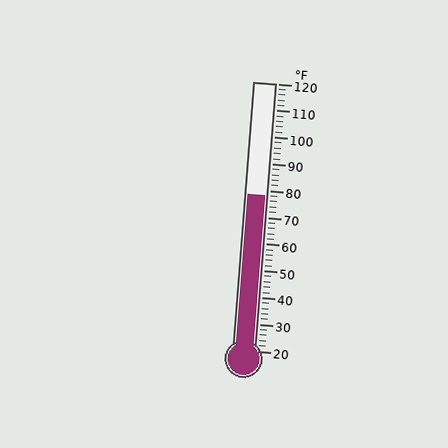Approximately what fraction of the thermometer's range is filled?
The thermometer is filled to approximately 60% of its range.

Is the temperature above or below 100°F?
The temperature is below 100°F.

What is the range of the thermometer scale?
The thermometer scale ranges from 20°F to 120°F.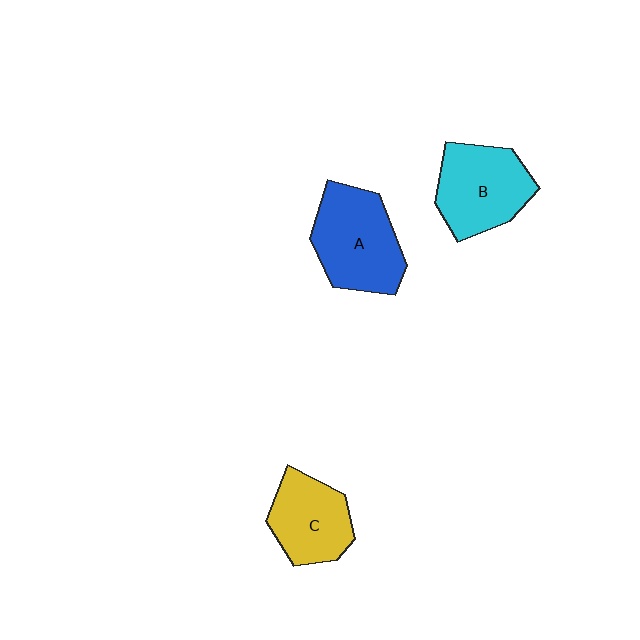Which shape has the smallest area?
Shape C (yellow).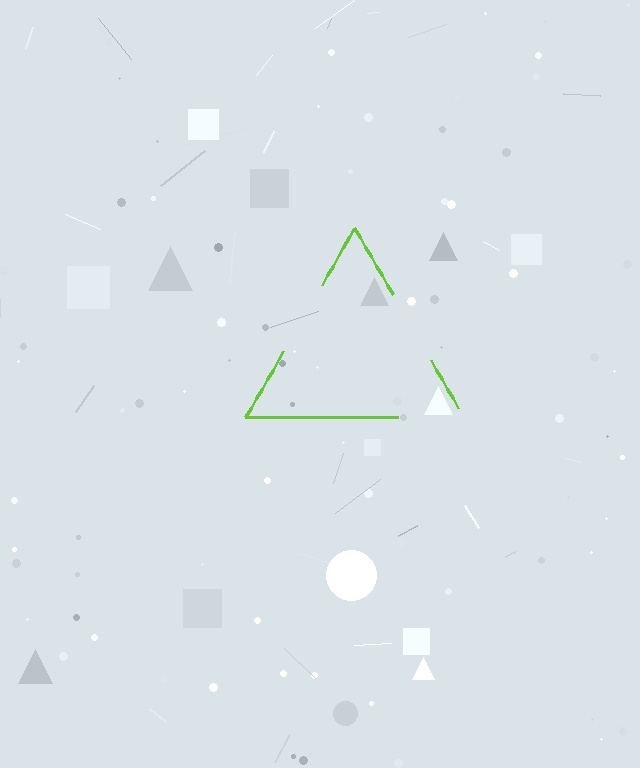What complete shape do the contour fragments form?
The contour fragments form a triangle.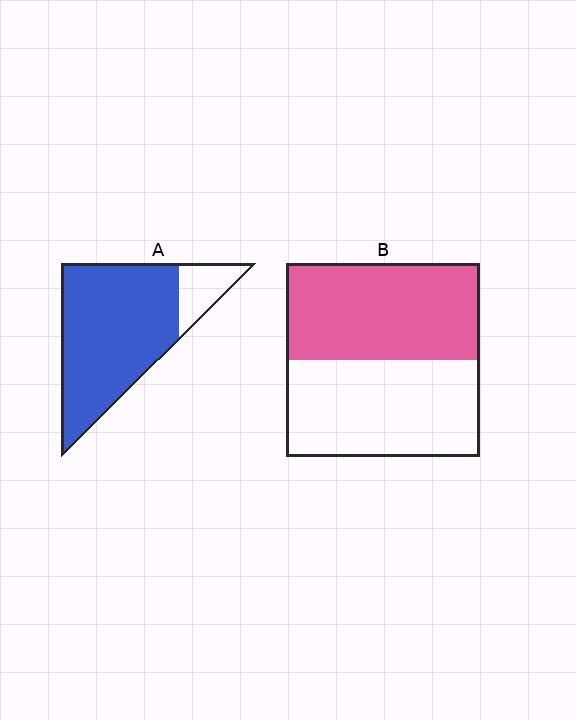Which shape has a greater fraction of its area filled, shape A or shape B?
Shape A.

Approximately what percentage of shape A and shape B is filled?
A is approximately 85% and B is approximately 50%.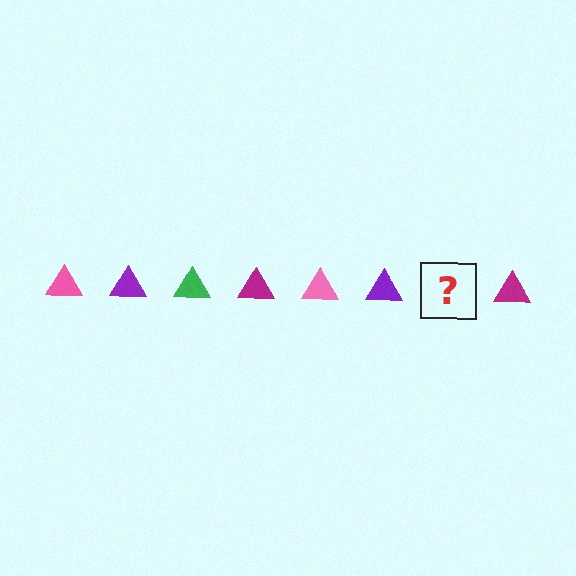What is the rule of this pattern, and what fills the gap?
The rule is that the pattern cycles through pink, purple, green, magenta triangles. The gap should be filled with a green triangle.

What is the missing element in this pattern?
The missing element is a green triangle.